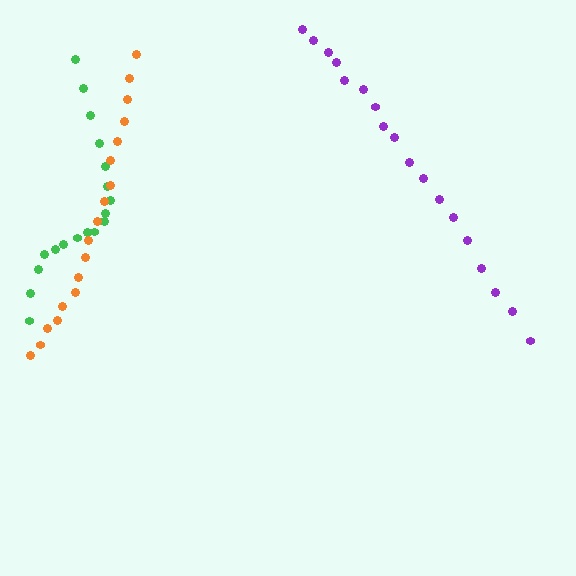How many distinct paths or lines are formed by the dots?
There are 3 distinct paths.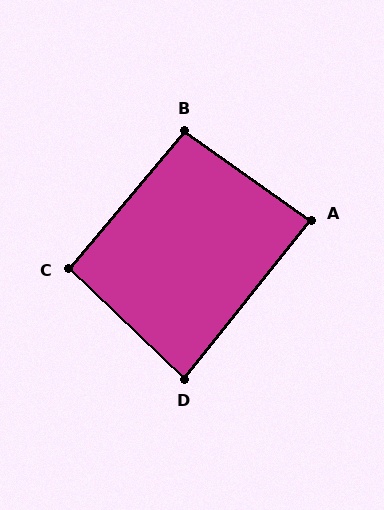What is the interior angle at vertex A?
Approximately 87 degrees (approximately right).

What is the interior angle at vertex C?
Approximately 93 degrees (approximately right).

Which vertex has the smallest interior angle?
D, at approximately 85 degrees.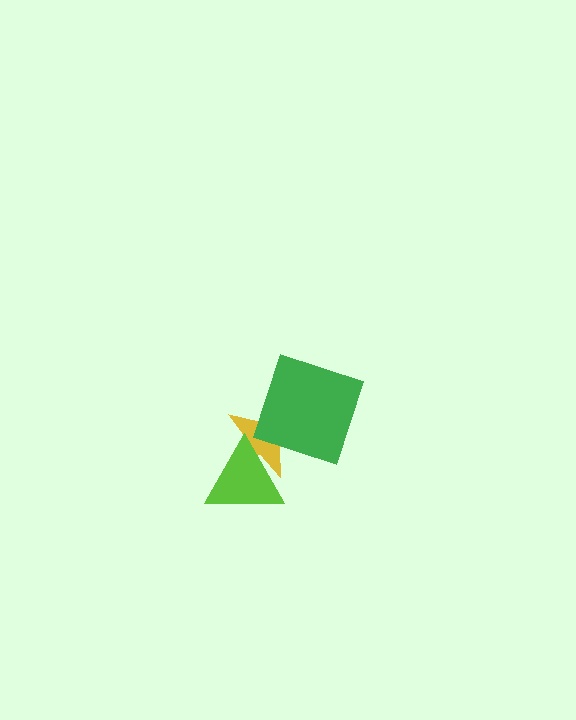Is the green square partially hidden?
No, no other shape covers it.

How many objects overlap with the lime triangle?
1 object overlaps with the lime triangle.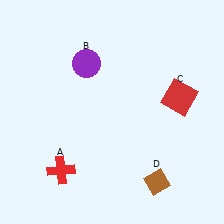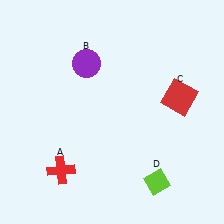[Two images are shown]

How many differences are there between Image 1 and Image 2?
There is 1 difference between the two images.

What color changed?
The diamond (D) changed from brown in Image 1 to lime in Image 2.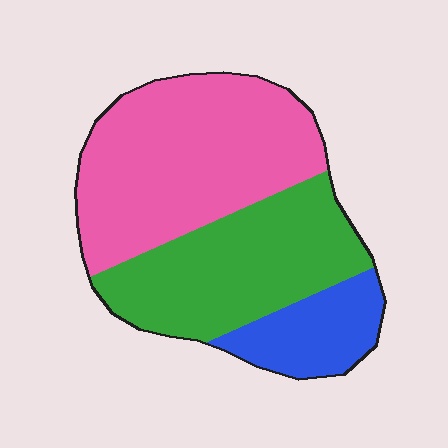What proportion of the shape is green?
Green takes up between a third and a half of the shape.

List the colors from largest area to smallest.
From largest to smallest: pink, green, blue.